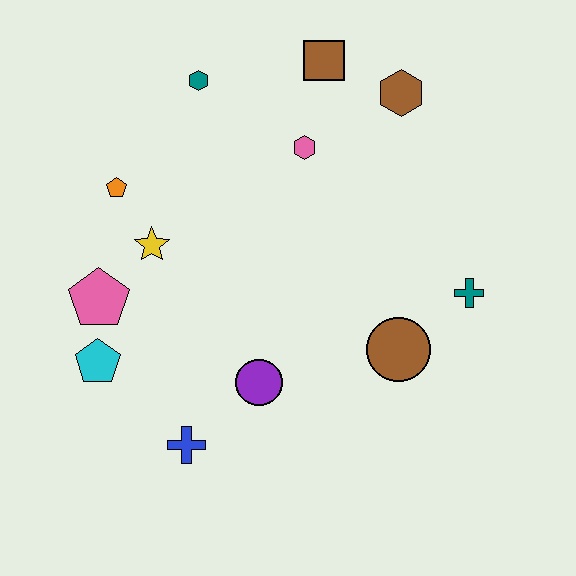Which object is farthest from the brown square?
The blue cross is farthest from the brown square.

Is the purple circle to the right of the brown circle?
No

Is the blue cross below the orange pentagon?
Yes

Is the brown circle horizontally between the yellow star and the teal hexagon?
No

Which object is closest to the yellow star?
The orange pentagon is closest to the yellow star.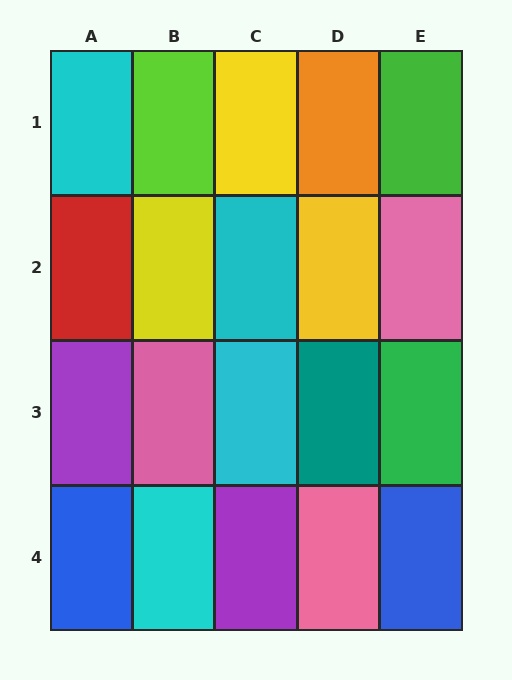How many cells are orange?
1 cell is orange.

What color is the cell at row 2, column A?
Red.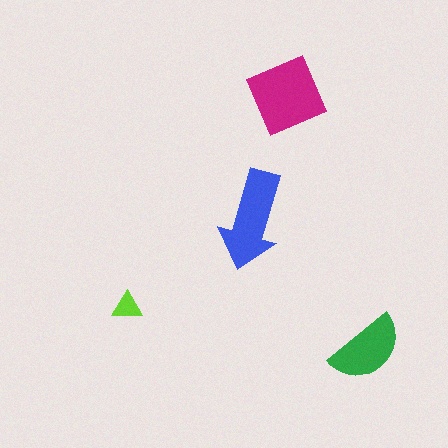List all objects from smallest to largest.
The lime triangle, the green semicircle, the blue arrow, the magenta diamond.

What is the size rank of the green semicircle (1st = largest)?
3rd.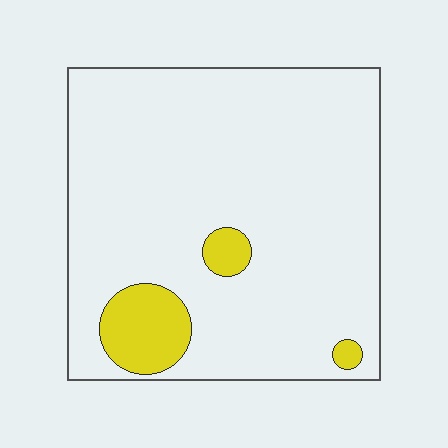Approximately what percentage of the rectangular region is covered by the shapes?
Approximately 10%.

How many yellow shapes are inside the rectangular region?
3.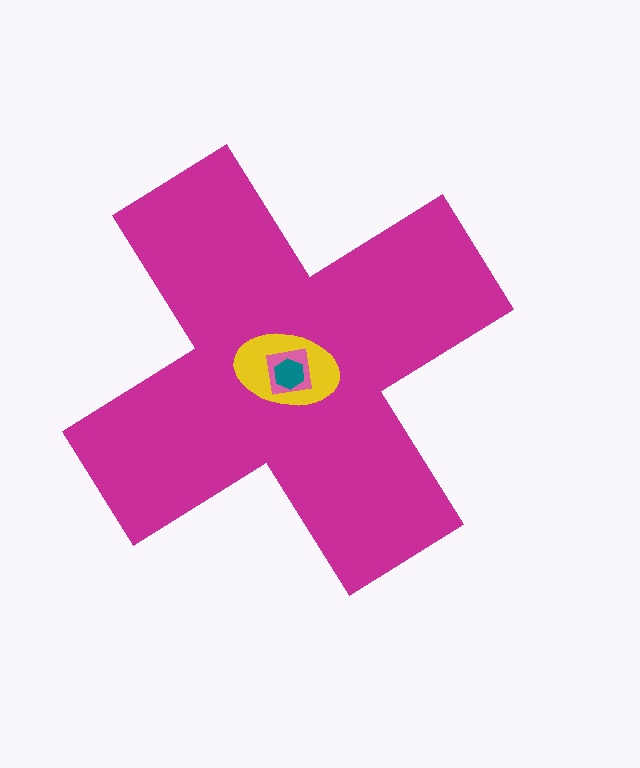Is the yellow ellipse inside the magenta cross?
Yes.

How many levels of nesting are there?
4.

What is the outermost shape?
The magenta cross.